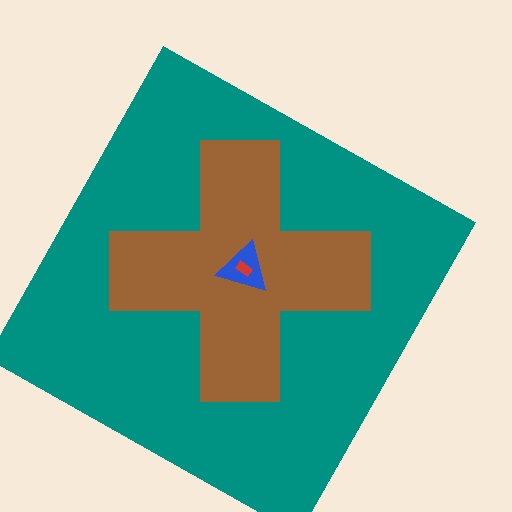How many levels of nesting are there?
4.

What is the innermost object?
The red rectangle.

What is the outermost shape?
The teal square.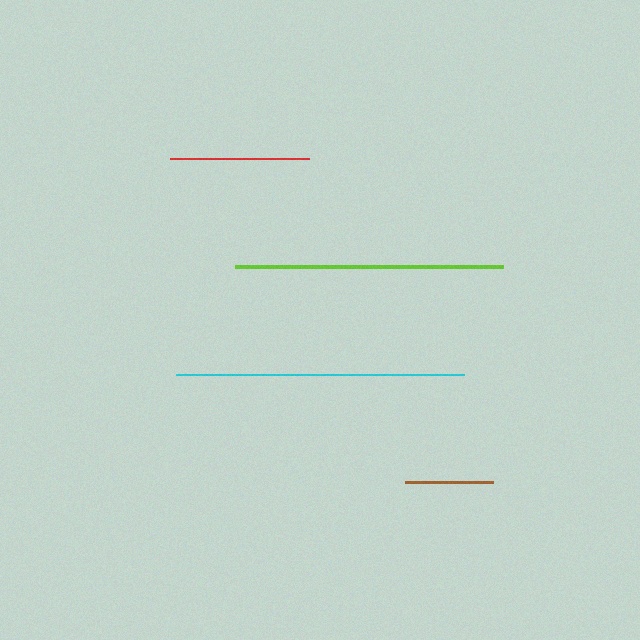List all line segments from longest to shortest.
From longest to shortest: cyan, lime, red, brown.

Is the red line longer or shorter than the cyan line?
The cyan line is longer than the red line.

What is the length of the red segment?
The red segment is approximately 139 pixels long.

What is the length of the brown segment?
The brown segment is approximately 88 pixels long.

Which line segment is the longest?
The cyan line is the longest at approximately 288 pixels.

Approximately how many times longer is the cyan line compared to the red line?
The cyan line is approximately 2.1 times the length of the red line.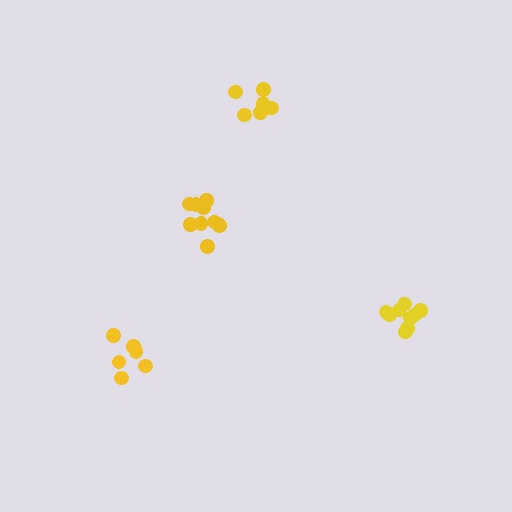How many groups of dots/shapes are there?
There are 4 groups.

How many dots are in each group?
Group 1: 6 dots, Group 2: 9 dots, Group 3: 6 dots, Group 4: 9 dots (30 total).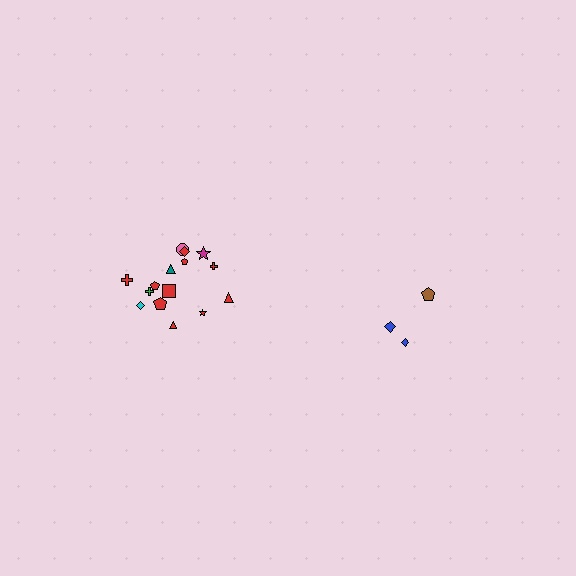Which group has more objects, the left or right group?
The left group.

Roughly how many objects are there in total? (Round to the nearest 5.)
Roughly 20 objects in total.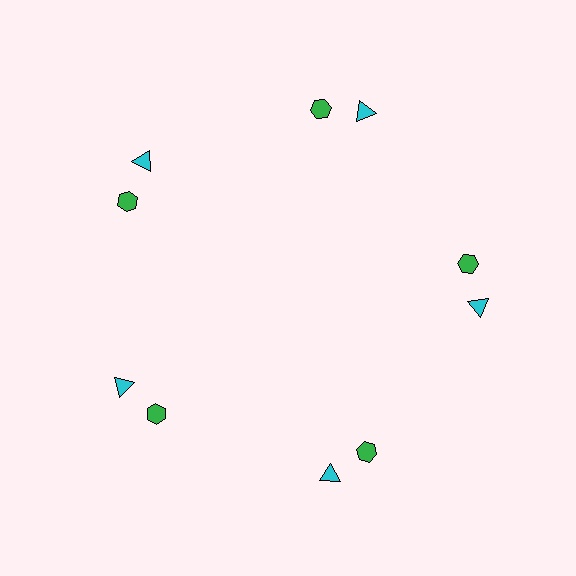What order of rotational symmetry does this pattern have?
This pattern has 5-fold rotational symmetry.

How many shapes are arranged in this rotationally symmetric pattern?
There are 10 shapes, arranged in 5 groups of 2.